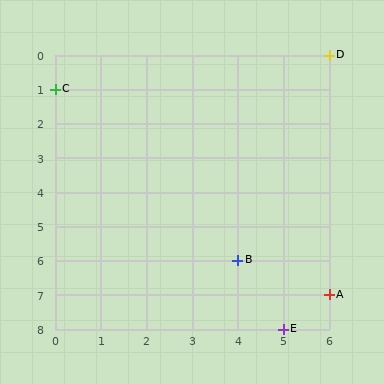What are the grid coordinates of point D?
Point D is at grid coordinates (6, 0).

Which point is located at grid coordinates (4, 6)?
Point B is at (4, 6).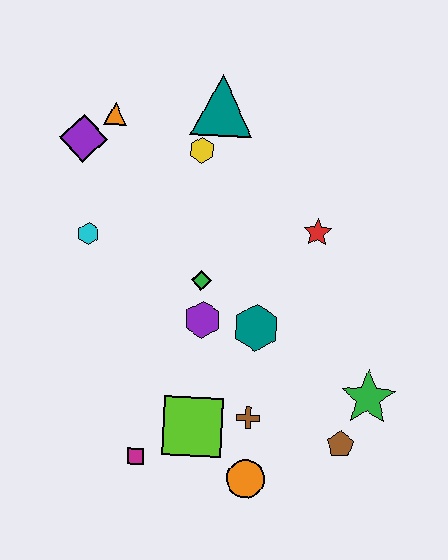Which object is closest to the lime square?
The brown cross is closest to the lime square.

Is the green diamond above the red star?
No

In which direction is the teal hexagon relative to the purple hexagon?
The teal hexagon is to the right of the purple hexagon.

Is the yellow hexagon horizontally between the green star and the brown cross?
No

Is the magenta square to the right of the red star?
No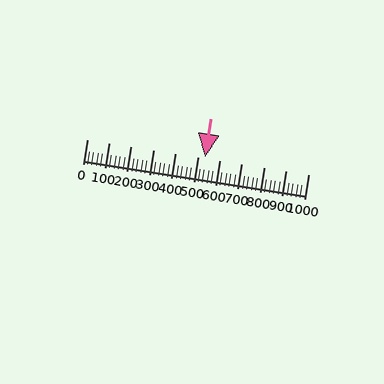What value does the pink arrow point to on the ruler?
The pink arrow points to approximately 532.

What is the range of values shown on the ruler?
The ruler shows values from 0 to 1000.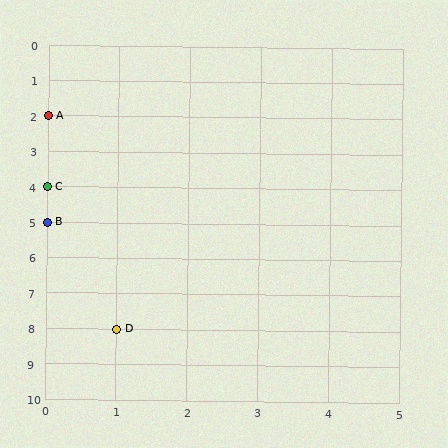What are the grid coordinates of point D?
Point D is at grid coordinates (1, 8).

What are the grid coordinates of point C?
Point C is at grid coordinates (0, 4).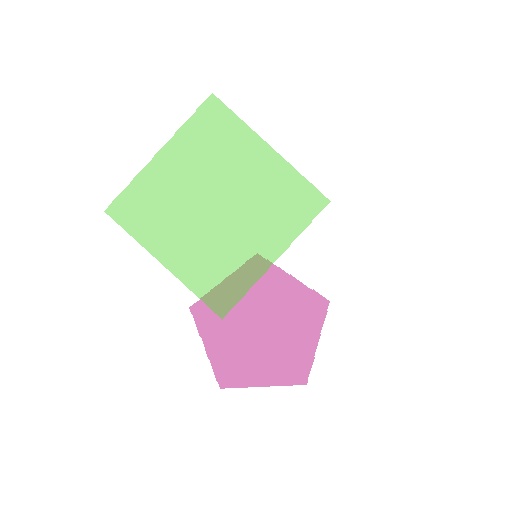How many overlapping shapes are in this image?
There are 2 overlapping shapes in the image.